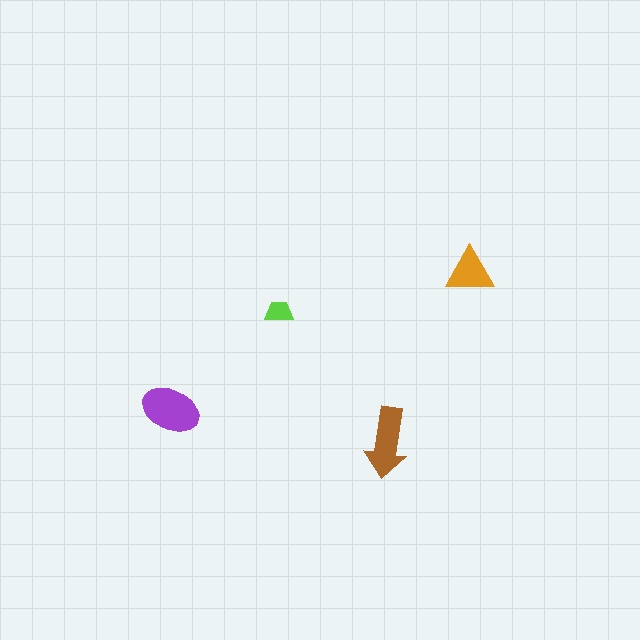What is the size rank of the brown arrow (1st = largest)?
2nd.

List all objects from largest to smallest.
The purple ellipse, the brown arrow, the orange triangle, the lime trapezoid.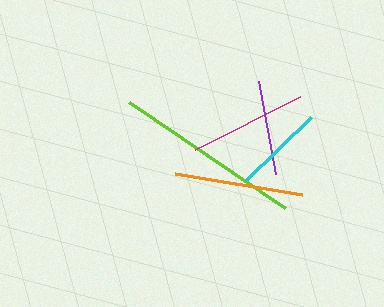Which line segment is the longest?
The lime line is the longest at approximately 189 pixels.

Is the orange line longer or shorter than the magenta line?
The orange line is longer than the magenta line.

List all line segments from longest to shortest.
From longest to shortest: lime, orange, magenta, purple, cyan.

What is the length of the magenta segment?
The magenta segment is approximately 117 pixels long.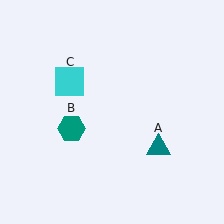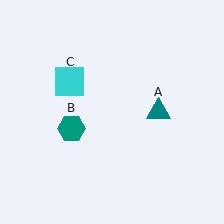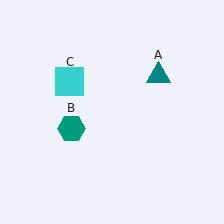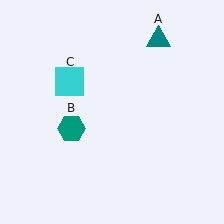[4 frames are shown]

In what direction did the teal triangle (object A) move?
The teal triangle (object A) moved up.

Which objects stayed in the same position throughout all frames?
Teal hexagon (object B) and cyan square (object C) remained stationary.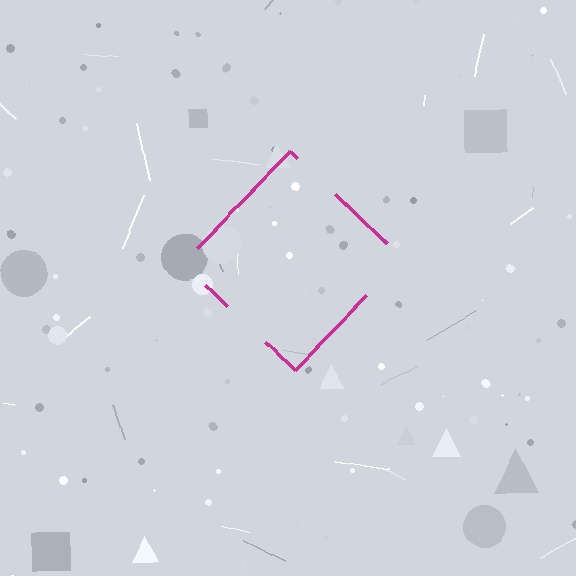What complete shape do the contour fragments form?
The contour fragments form a diamond.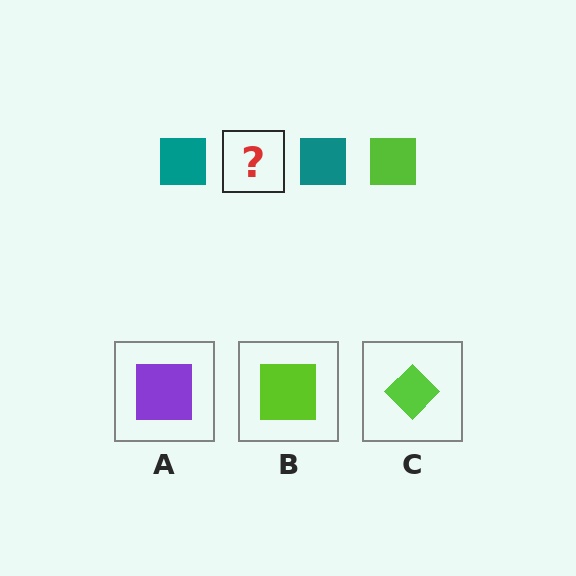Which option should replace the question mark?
Option B.